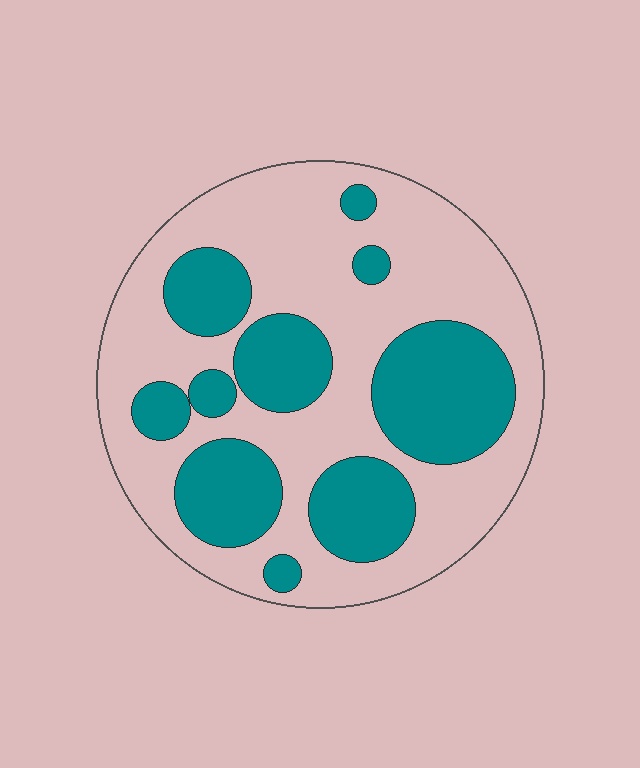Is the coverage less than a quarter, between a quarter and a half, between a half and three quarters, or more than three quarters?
Between a quarter and a half.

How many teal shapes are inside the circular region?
10.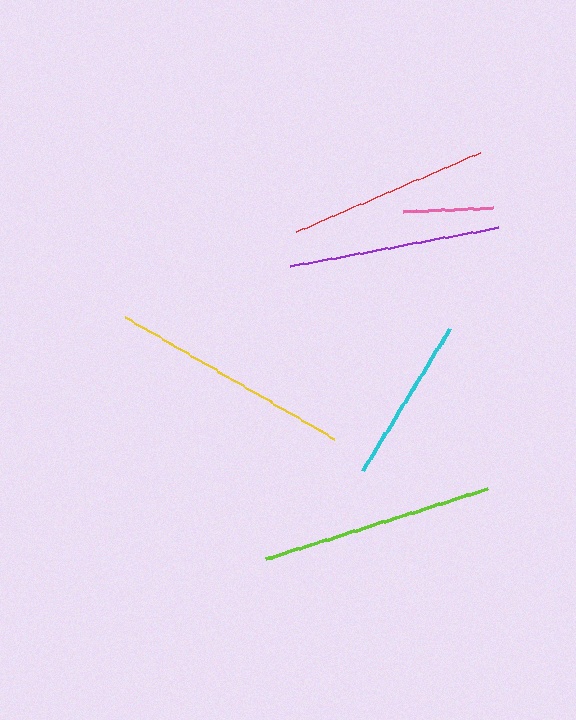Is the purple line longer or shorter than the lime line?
The lime line is longer than the purple line.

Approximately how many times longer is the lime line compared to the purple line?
The lime line is approximately 1.1 times the length of the purple line.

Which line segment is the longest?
The yellow line is the longest at approximately 242 pixels.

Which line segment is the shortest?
The pink line is the shortest at approximately 90 pixels.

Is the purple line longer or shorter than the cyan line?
The purple line is longer than the cyan line.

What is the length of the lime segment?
The lime segment is approximately 232 pixels long.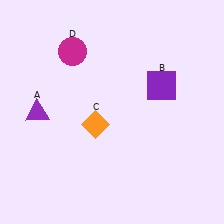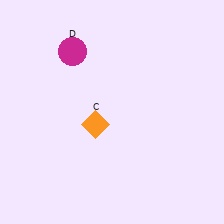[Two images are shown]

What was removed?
The purple square (B), the purple triangle (A) were removed in Image 2.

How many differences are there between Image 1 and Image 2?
There are 2 differences between the two images.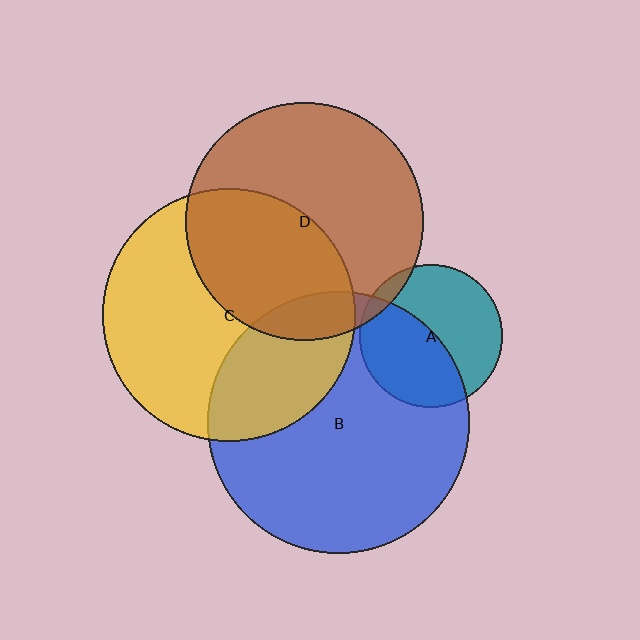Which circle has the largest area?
Circle B (blue).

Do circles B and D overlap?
Yes.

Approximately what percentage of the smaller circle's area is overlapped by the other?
Approximately 10%.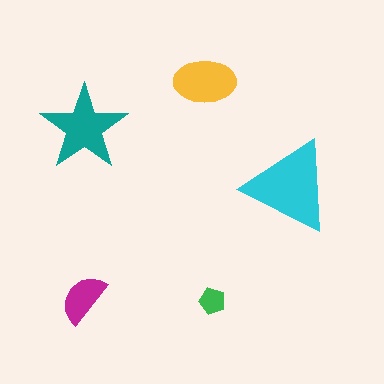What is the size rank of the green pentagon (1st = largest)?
5th.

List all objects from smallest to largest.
The green pentagon, the magenta semicircle, the yellow ellipse, the teal star, the cyan triangle.